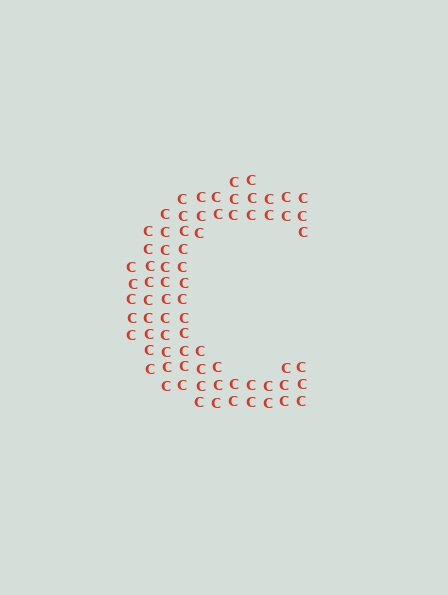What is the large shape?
The large shape is the letter C.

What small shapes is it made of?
It is made of small letter C's.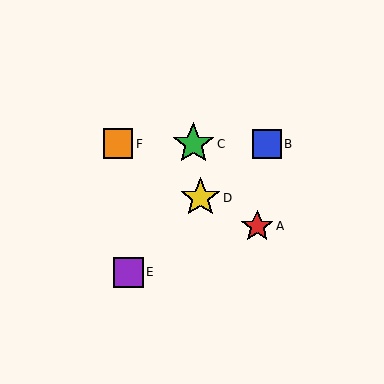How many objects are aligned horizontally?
3 objects (B, C, F) are aligned horizontally.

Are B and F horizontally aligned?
Yes, both are at y≈144.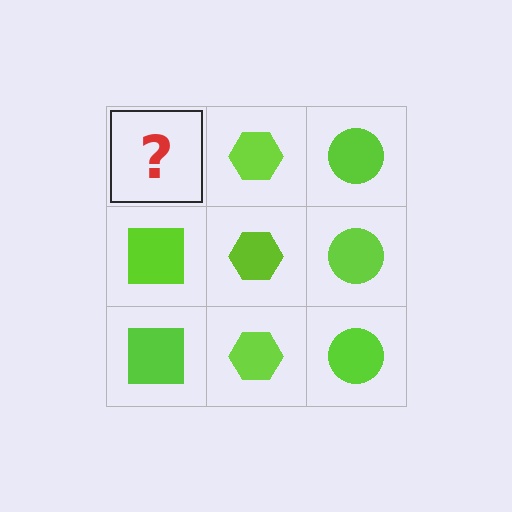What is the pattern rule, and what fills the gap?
The rule is that each column has a consistent shape. The gap should be filled with a lime square.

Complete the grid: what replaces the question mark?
The question mark should be replaced with a lime square.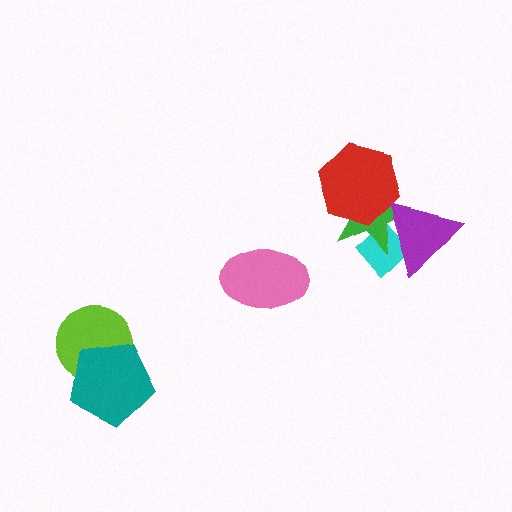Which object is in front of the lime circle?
The teal pentagon is in front of the lime circle.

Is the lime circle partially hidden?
Yes, it is partially covered by another shape.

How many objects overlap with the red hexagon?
1 object overlaps with the red hexagon.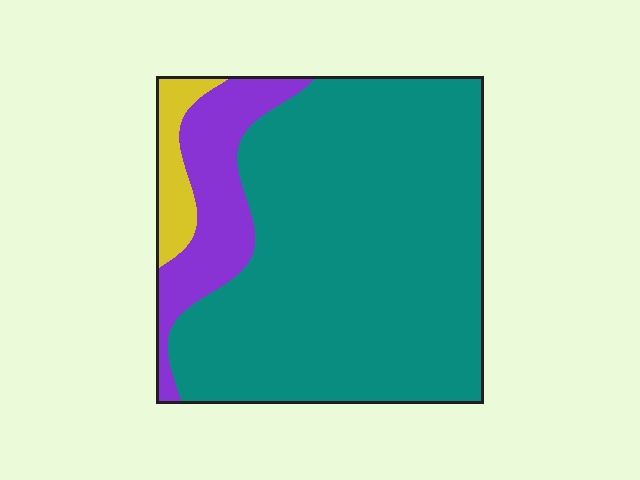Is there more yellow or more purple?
Purple.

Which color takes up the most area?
Teal, at roughly 80%.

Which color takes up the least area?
Yellow, at roughly 5%.